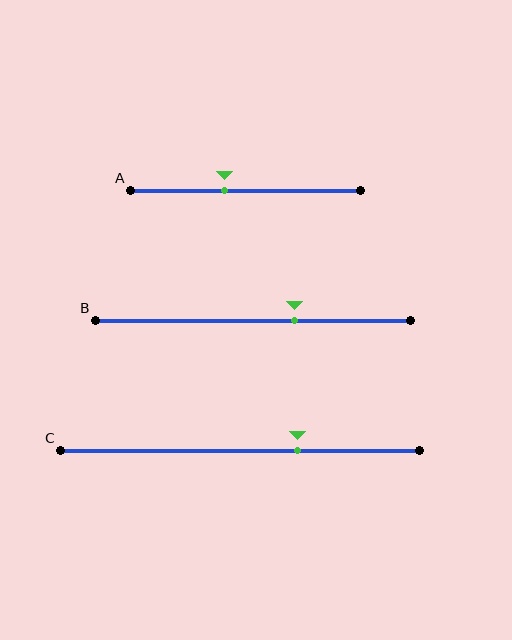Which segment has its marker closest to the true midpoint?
Segment A has its marker closest to the true midpoint.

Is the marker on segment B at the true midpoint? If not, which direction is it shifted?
No, the marker on segment B is shifted to the right by about 13% of the segment length.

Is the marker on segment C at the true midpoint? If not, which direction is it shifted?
No, the marker on segment C is shifted to the right by about 16% of the segment length.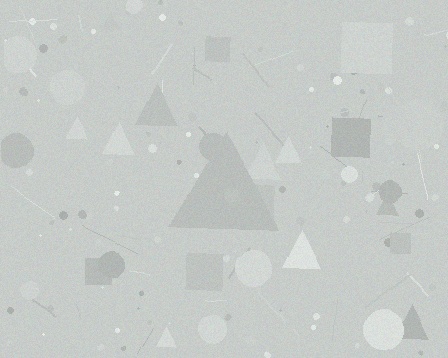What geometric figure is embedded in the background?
A triangle is embedded in the background.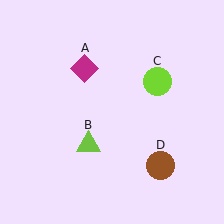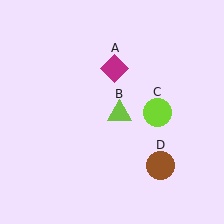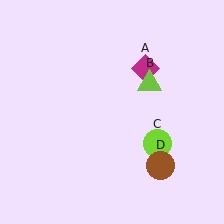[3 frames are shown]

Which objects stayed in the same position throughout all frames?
Brown circle (object D) remained stationary.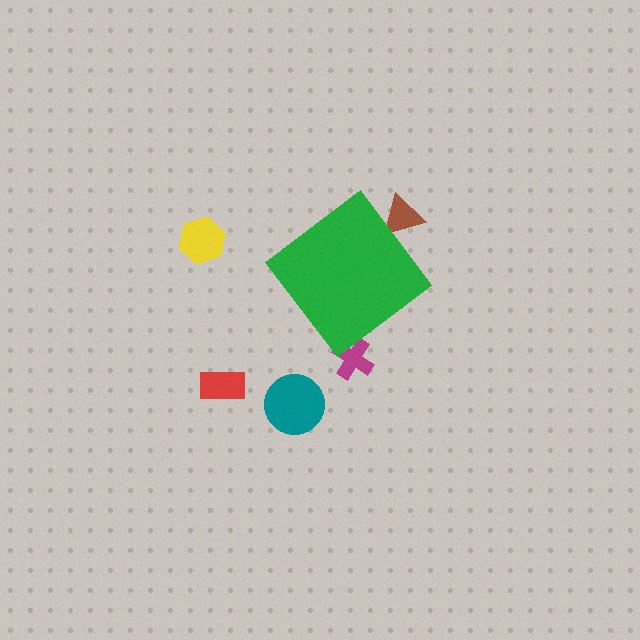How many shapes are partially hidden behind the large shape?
2 shapes are partially hidden.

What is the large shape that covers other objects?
A green diamond.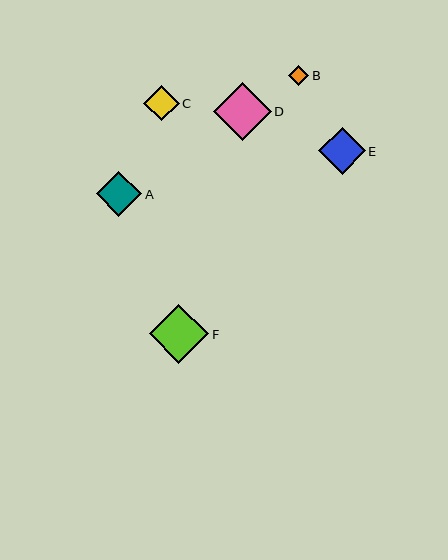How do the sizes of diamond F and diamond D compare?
Diamond F and diamond D are approximately the same size.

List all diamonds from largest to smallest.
From largest to smallest: F, D, E, A, C, B.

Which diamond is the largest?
Diamond F is the largest with a size of approximately 60 pixels.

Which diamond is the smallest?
Diamond B is the smallest with a size of approximately 20 pixels.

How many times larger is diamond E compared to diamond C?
Diamond E is approximately 1.3 times the size of diamond C.